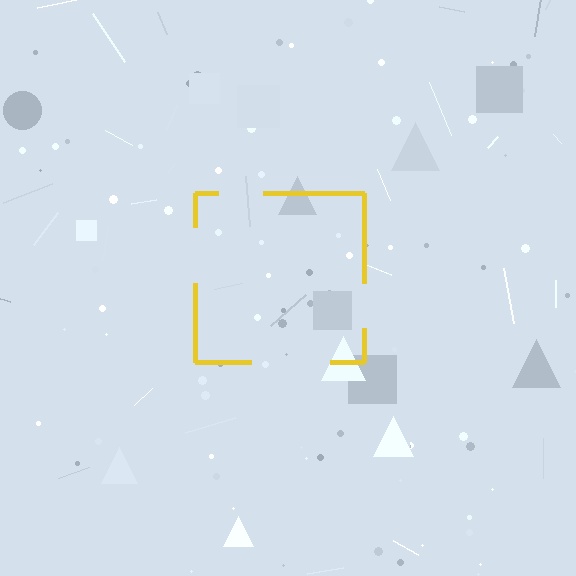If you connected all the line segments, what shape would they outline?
They would outline a square.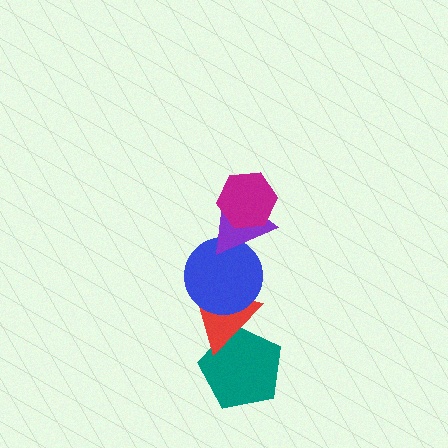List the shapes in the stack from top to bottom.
From top to bottom: the magenta hexagon, the purple triangle, the blue circle, the red triangle, the teal pentagon.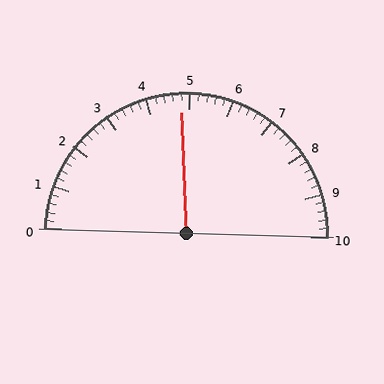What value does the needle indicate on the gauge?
The needle indicates approximately 4.8.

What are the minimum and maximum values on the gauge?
The gauge ranges from 0 to 10.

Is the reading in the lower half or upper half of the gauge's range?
The reading is in the lower half of the range (0 to 10).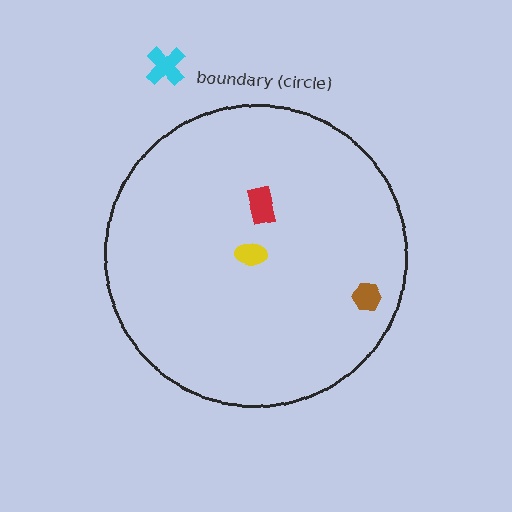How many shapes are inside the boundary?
3 inside, 1 outside.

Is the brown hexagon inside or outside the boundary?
Inside.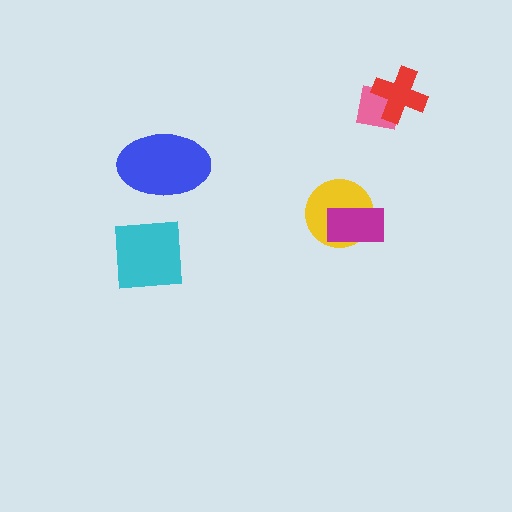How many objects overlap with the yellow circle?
1 object overlaps with the yellow circle.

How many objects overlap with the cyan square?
0 objects overlap with the cyan square.